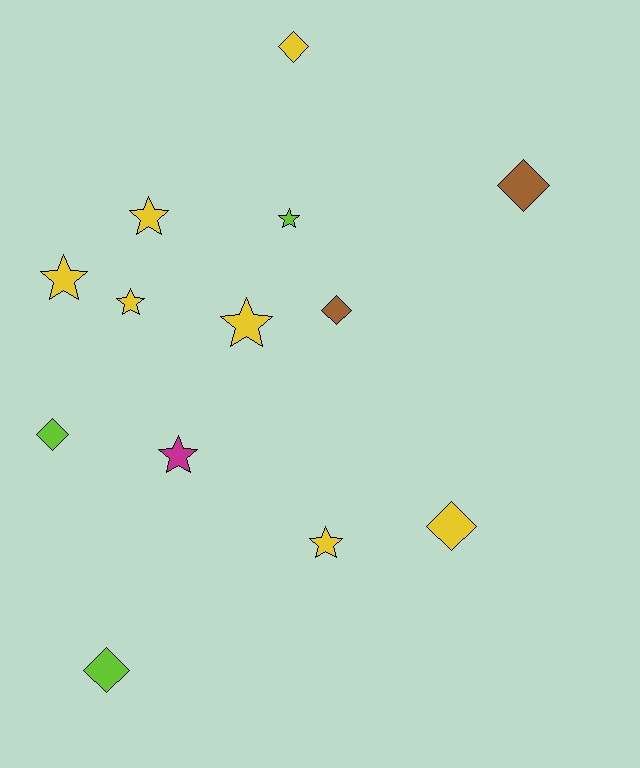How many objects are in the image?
There are 13 objects.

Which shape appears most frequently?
Star, with 7 objects.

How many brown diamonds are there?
There are 2 brown diamonds.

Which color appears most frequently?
Yellow, with 7 objects.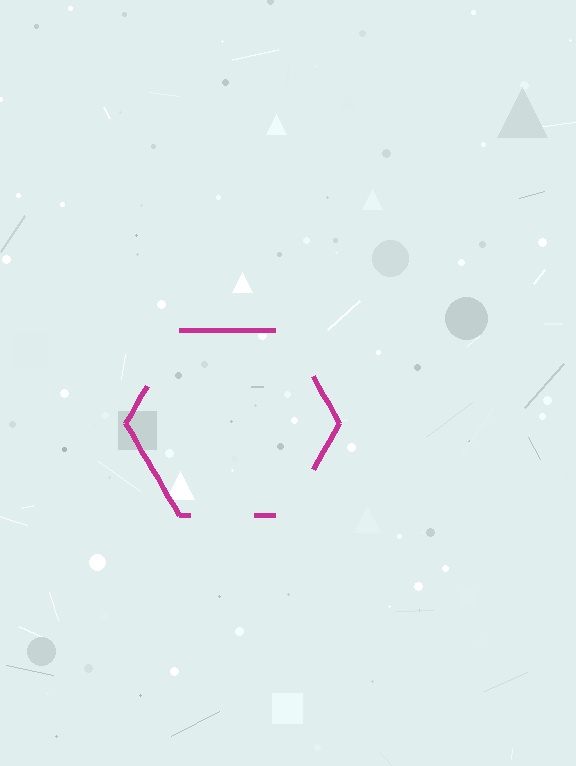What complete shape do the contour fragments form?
The contour fragments form a hexagon.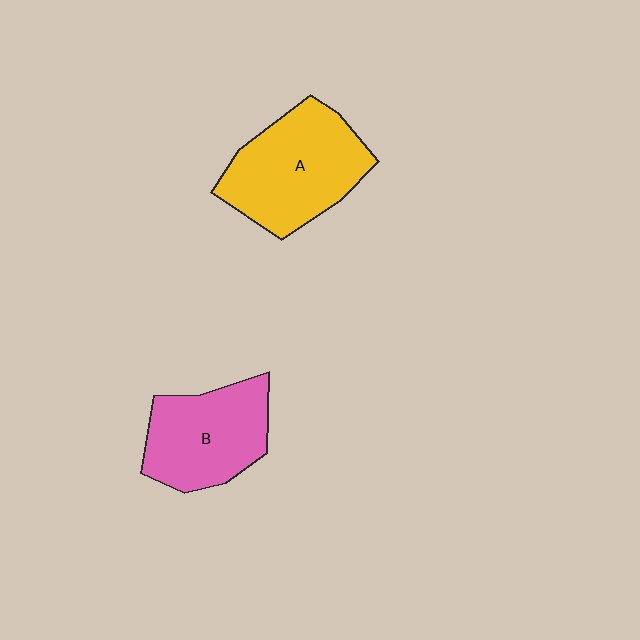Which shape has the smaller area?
Shape B (pink).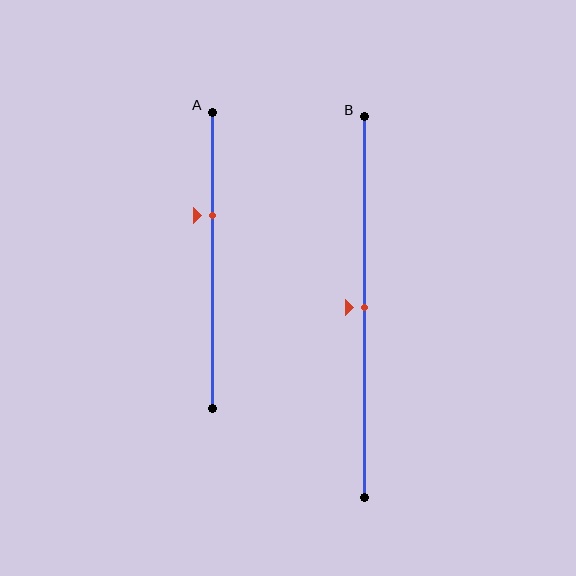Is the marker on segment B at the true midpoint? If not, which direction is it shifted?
Yes, the marker on segment B is at the true midpoint.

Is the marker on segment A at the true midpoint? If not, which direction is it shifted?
No, the marker on segment A is shifted upward by about 15% of the segment length.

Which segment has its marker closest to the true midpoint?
Segment B has its marker closest to the true midpoint.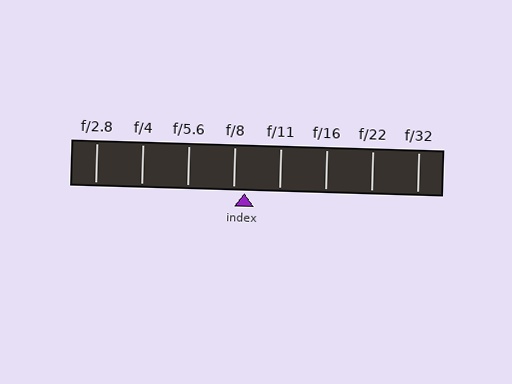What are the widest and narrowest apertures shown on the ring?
The widest aperture shown is f/2.8 and the narrowest is f/32.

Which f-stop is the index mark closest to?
The index mark is closest to f/8.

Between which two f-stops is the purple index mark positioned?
The index mark is between f/8 and f/11.